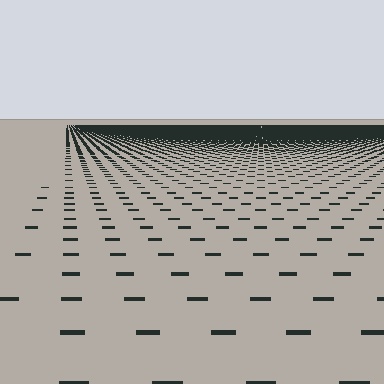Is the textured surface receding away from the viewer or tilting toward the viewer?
The surface is receding away from the viewer. Texture elements get smaller and denser toward the top.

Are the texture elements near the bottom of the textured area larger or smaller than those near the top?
Larger. Near the bottom, elements are closer to the viewer and appear at a bigger on-screen size.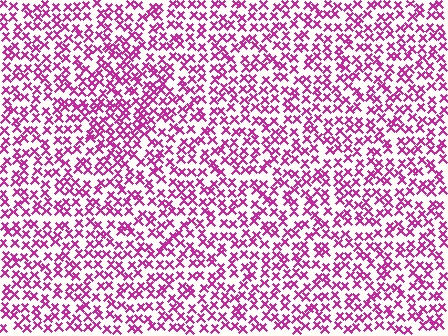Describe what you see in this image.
The image contains small magenta elements arranged at two different densities. A diamond-shaped region is visible where the elements are more densely packed than the surrounding area.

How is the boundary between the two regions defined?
The boundary is defined by a change in element density (approximately 1.4x ratio). All elements are the same color, size, and shape.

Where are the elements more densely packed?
The elements are more densely packed inside the diamond boundary.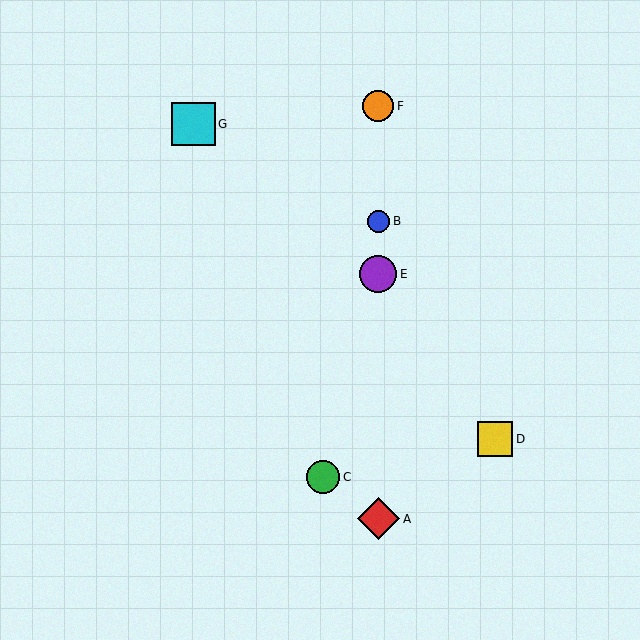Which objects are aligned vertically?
Objects A, B, E, F are aligned vertically.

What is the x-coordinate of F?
Object F is at x≈378.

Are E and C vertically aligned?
No, E is at x≈378 and C is at x≈323.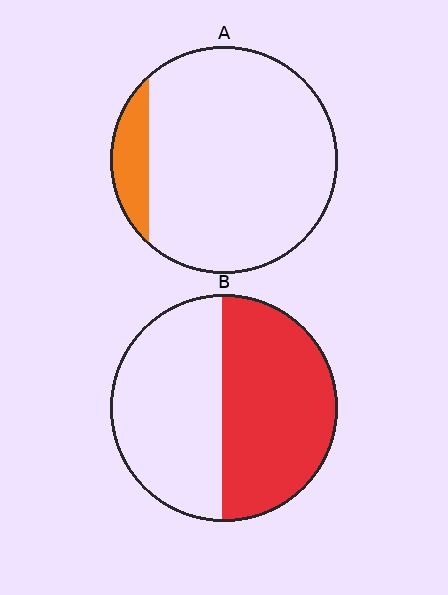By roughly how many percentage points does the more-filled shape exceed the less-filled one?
By roughly 40 percentage points (B over A).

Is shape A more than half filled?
No.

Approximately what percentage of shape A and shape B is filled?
A is approximately 10% and B is approximately 50%.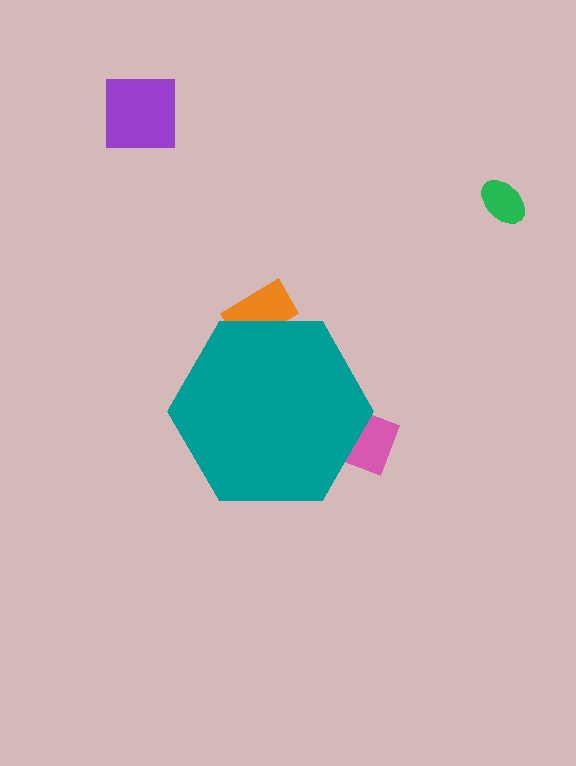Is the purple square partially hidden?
No, the purple square is fully visible.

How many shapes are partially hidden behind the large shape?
2 shapes are partially hidden.